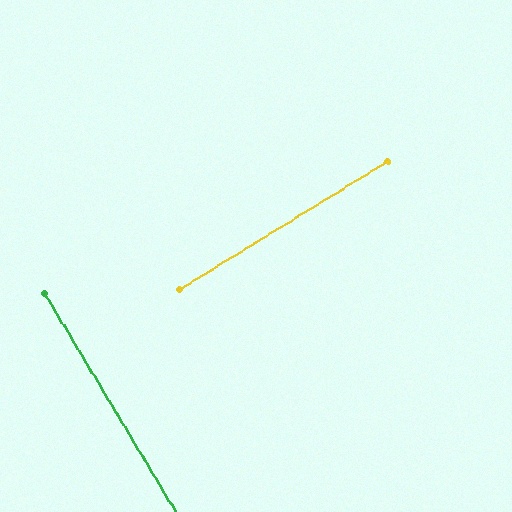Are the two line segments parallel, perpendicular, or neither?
Perpendicular — they meet at approximately 89°.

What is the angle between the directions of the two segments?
Approximately 89 degrees.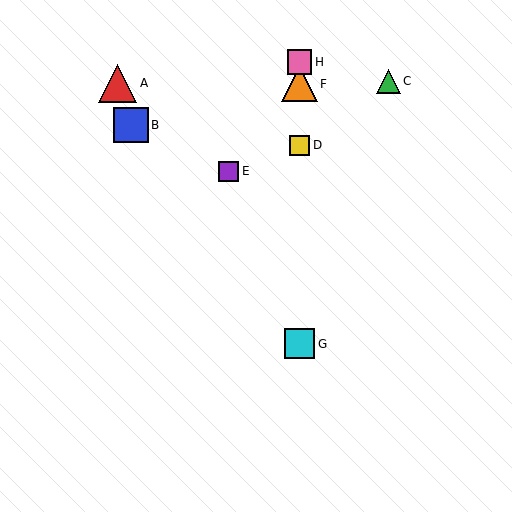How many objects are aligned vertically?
4 objects (D, F, G, H) are aligned vertically.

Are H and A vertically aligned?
No, H is at x≈299 and A is at x≈118.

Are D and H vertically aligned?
Yes, both are at x≈299.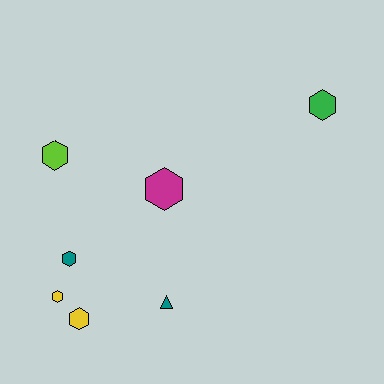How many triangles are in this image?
There is 1 triangle.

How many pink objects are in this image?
There are no pink objects.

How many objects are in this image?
There are 7 objects.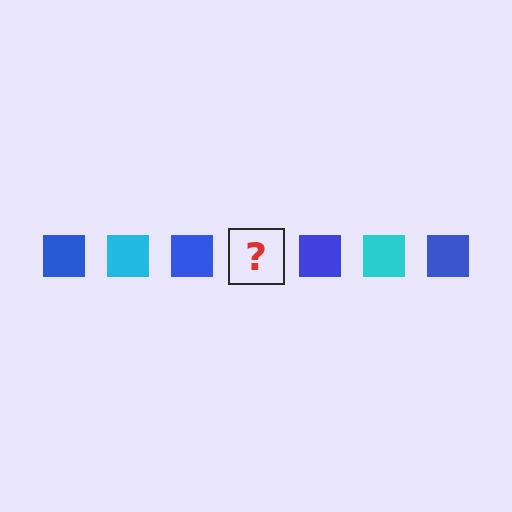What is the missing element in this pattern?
The missing element is a cyan square.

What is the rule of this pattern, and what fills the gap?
The rule is that the pattern cycles through blue, cyan squares. The gap should be filled with a cyan square.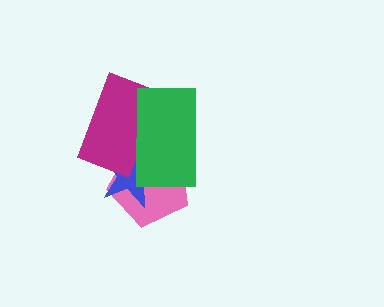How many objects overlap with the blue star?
3 objects overlap with the blue star.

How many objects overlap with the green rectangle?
3 objects overlap with the green rectangle.